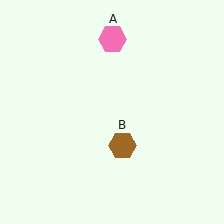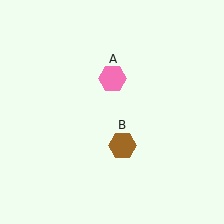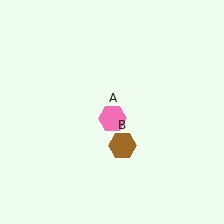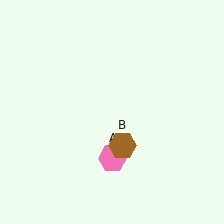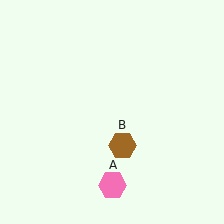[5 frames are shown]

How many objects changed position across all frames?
1 object changed position: pink hexagon (object A).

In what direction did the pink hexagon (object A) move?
The pink hexagon (object A) moved down.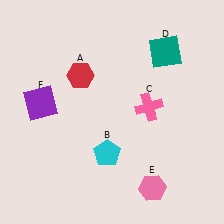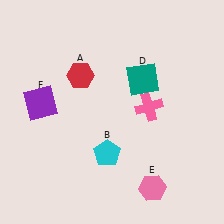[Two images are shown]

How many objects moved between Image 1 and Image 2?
1 object moved between the two images.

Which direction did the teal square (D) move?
The teal square (D) moved down.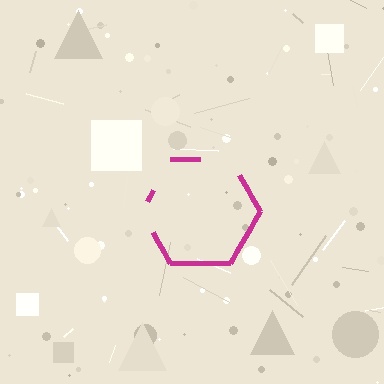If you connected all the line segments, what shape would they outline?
They would outline a hexagon.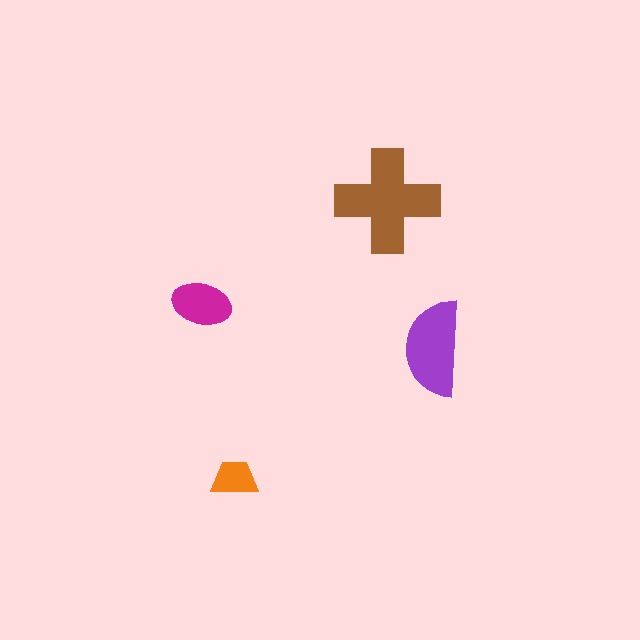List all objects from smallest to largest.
The orange trapezoid, the magenta ellipse, the purple semicircle, the brown cross.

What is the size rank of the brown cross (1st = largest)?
1st.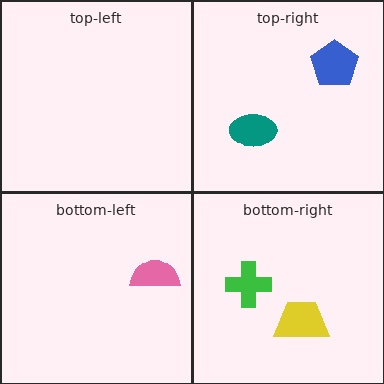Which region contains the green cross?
The bottom-right region.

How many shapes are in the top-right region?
2.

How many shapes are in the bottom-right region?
2.